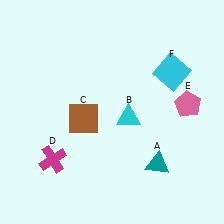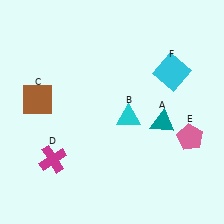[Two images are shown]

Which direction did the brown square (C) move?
The brown square (C) moved left.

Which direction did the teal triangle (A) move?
The teal triangle (A) moved up.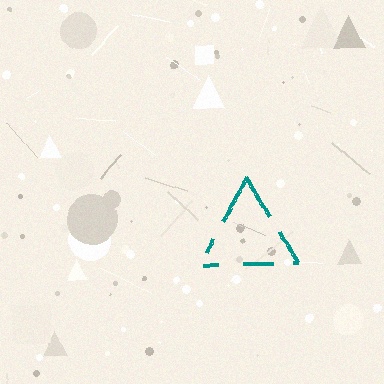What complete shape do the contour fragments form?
The contour fragments form a triangle.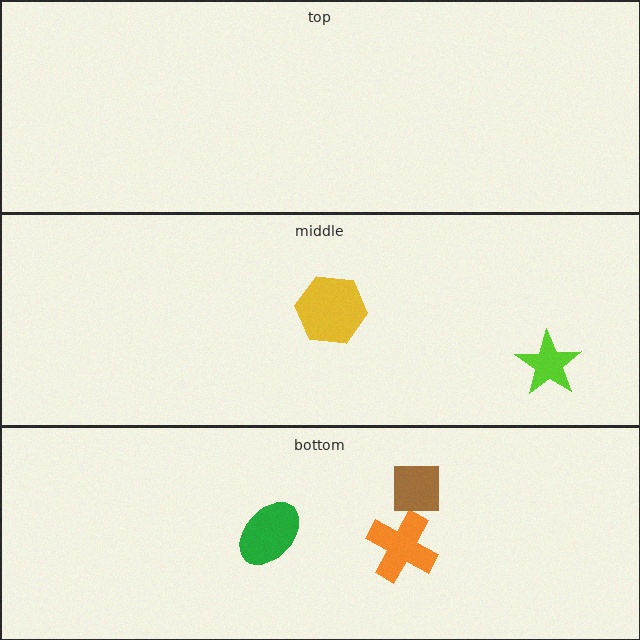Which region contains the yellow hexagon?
The middle region.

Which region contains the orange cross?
The bottom region.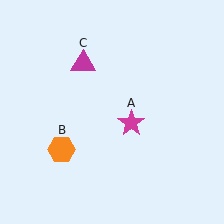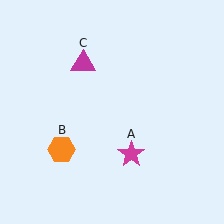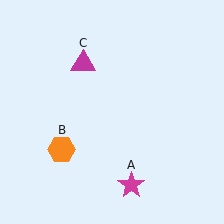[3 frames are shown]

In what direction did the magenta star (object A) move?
The magenta star (object A) moved down.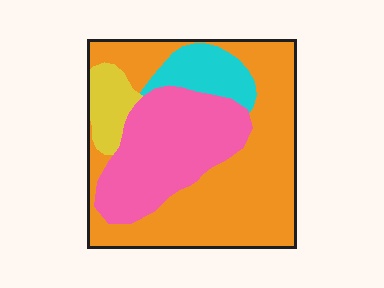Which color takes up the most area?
Orange, at roughly 55%.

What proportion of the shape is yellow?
Yellow takes up less than a sixth of the shape.